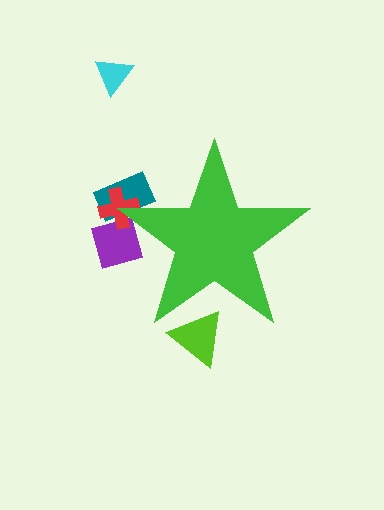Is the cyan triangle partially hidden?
No, the cyan triangle is fully visible.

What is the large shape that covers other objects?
A green star.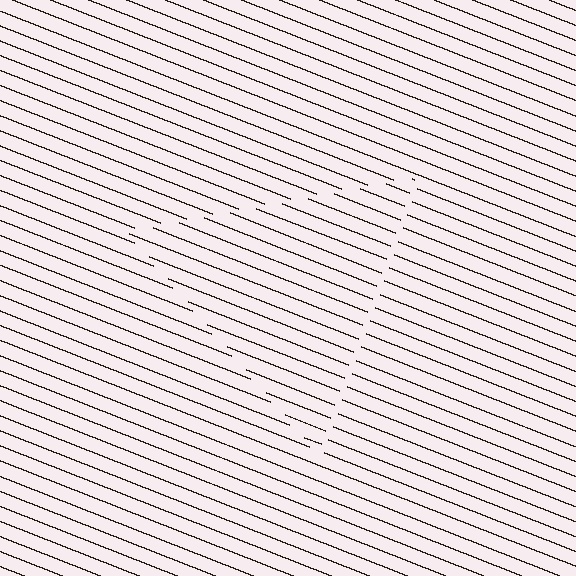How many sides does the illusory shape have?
3 sides — the line-ends trace a triangle.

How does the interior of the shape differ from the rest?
The interior of the shape contains the same grating, shifted by half a period — the contour is defined by the phase discontinuity where line-ends from the inner and outer gratings abut.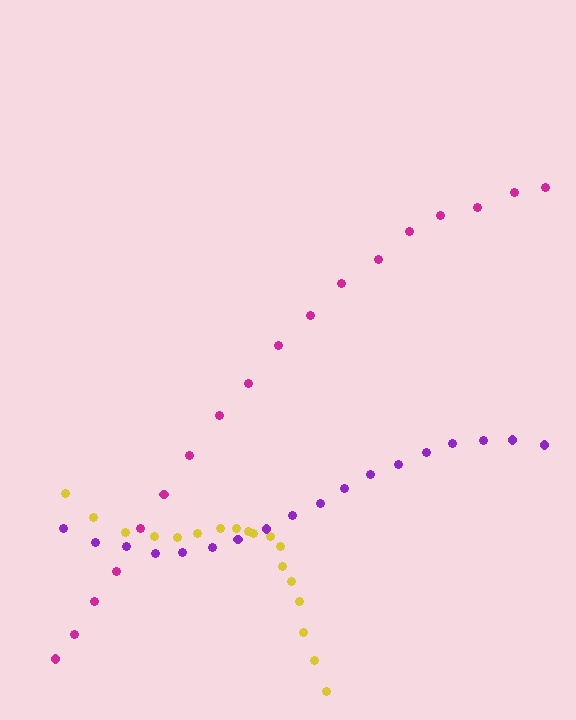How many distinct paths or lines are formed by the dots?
There are 3 distinct paths.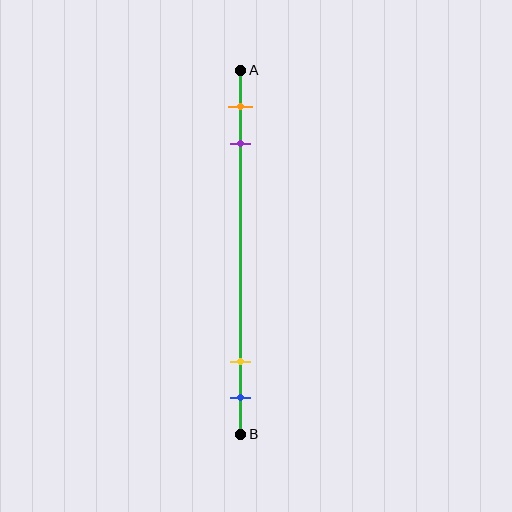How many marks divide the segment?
There are 4 marks dividing the segment.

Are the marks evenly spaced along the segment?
No, the marks are not evenly spaced.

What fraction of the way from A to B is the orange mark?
The orange mark is approximately 10% (0.1) of the way from A to B.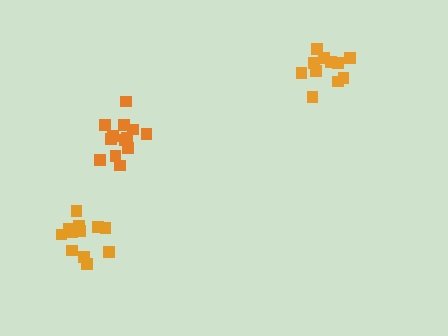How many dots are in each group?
Group 1: 12 dots, Group 2: 13 dots, Group 3: 11 dots (36 total).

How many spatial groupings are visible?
There are 3 spatial groupings.